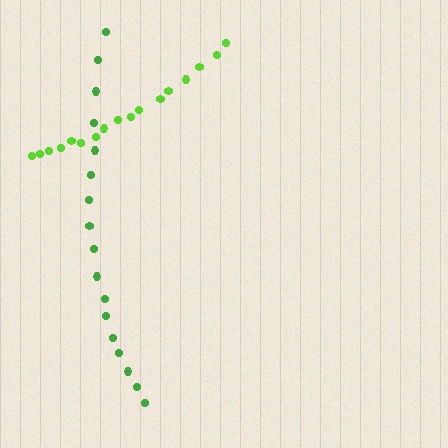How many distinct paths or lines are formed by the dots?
There are 2 distinct paths.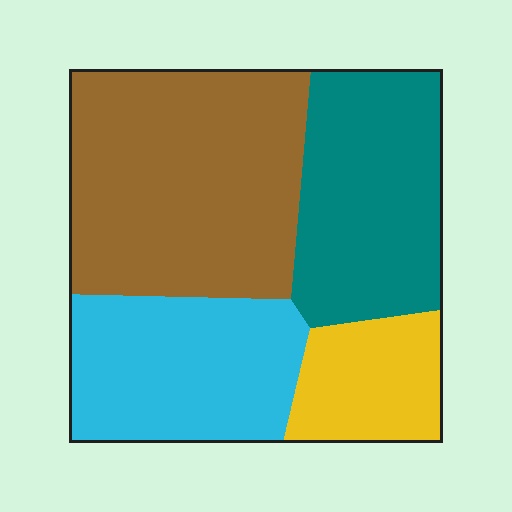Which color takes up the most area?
Brown, at roughly 40%.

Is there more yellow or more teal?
Teal.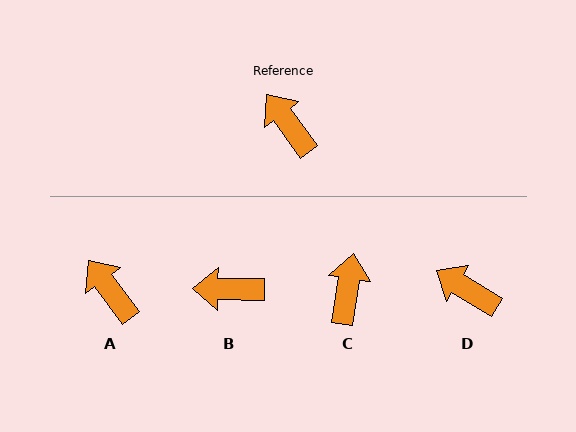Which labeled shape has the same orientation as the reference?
A.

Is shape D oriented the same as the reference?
No, it is off by about 22 degrees.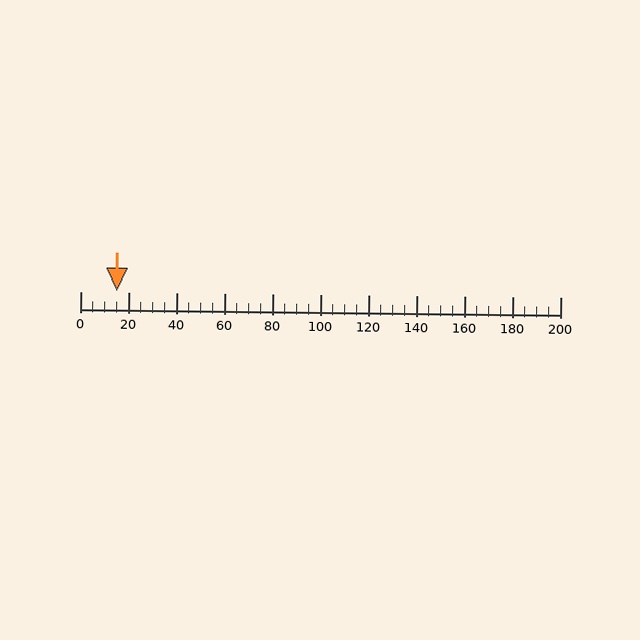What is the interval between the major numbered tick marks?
The major tick marks are spaced 20 units apart.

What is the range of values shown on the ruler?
The ruler shows values from 0 to 200.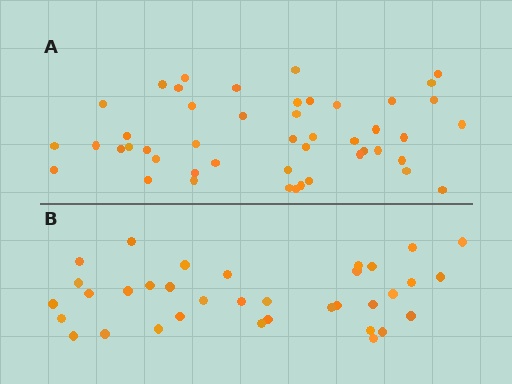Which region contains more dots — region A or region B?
Region A (the top region) has more dots.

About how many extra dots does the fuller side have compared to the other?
Region A has roughly 12 or so more dots than region B.